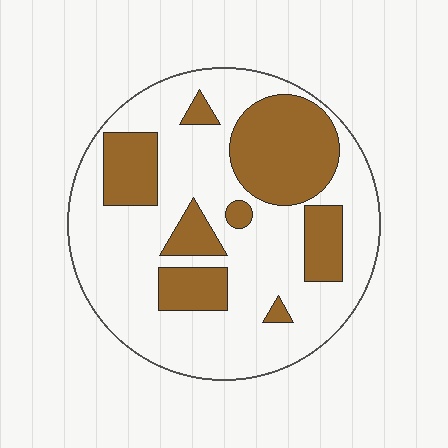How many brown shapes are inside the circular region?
8.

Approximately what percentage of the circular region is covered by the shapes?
Approximately 30%.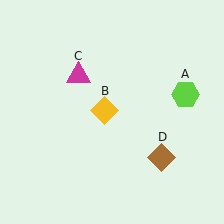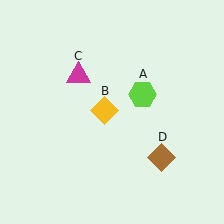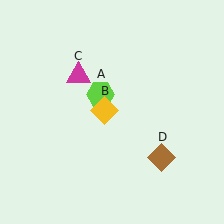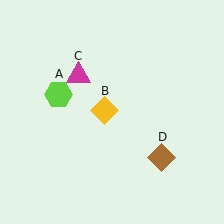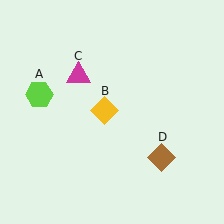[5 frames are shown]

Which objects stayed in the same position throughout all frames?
Yellow diamond (object B) and magenta triangle (object C) and brown diamond (object D) remained stationary.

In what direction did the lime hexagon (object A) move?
The lime hexagon (object A) moved left.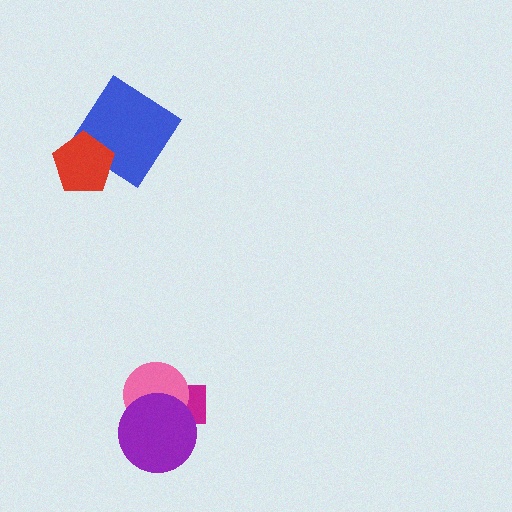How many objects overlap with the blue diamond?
1 object overlaps with the blue diamond.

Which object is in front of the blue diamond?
The red pentagon is in front of the blue diamond.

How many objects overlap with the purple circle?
2 objects overlap with the purple circle.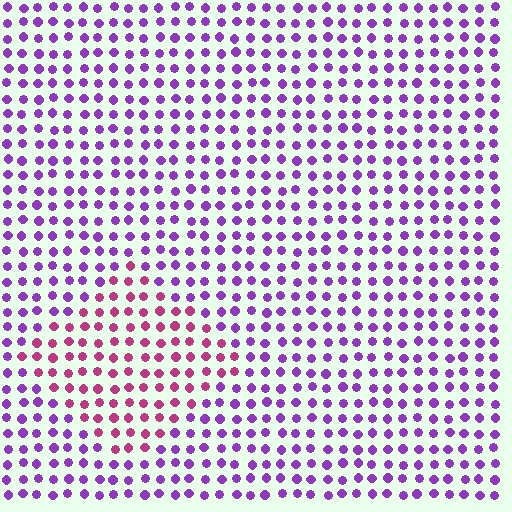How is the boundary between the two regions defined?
The boundary is defined purely by a slight shift in hue (about 45 degrees). Spacing, size, and orientation are identical on both sides.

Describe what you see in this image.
The image is filled with small purple elements in a uniform arrangement. A diamond-shaped region is visible where the elements are tinted to a slightly different hue, forming a subtle color boundary.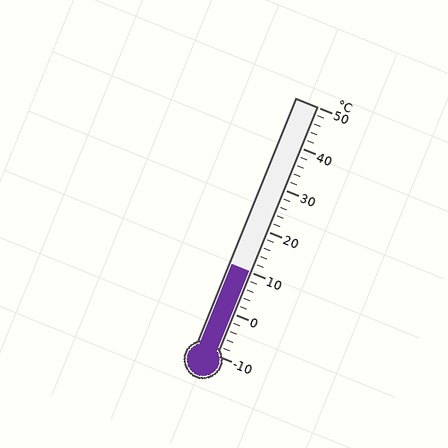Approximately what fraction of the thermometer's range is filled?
The thermometer is filled to approximately 35% of its range.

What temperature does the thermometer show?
The thermometer shows approximately 10°C.